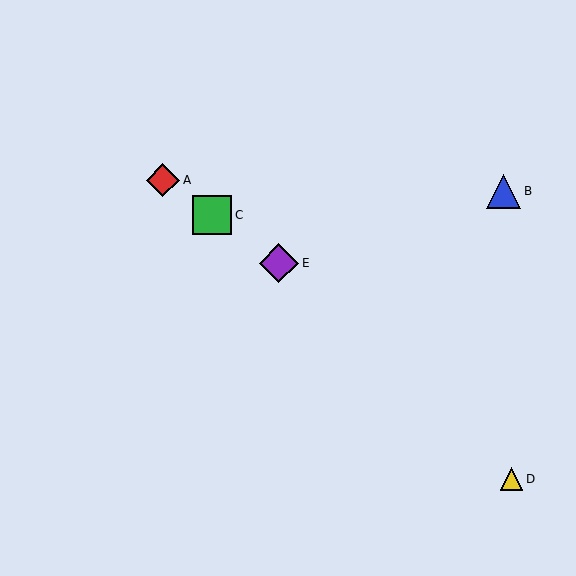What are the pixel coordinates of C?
Object C is at (212, 215).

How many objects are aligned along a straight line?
3 objects (A, C, E) are aligned along a straight line.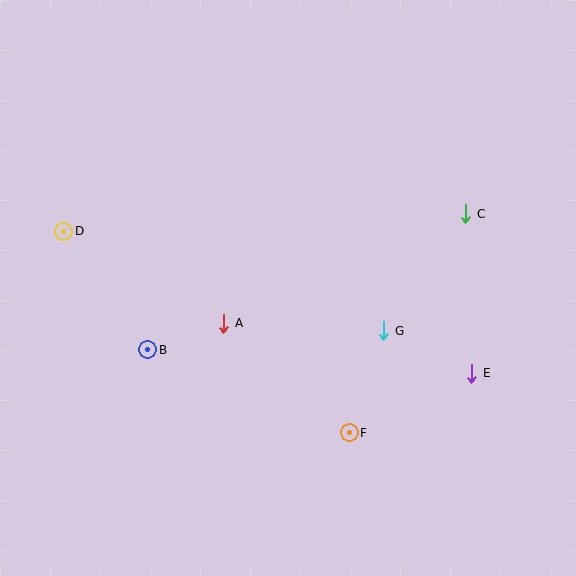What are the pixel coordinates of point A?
Point A is at (224, 323).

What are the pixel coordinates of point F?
Point F is at (349, 433).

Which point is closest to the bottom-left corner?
Point B is closest to the bottom-left corner.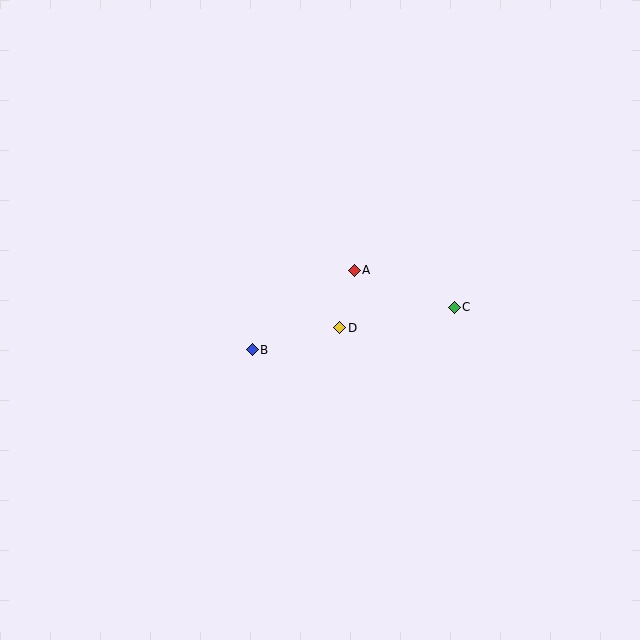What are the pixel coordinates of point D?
Point D is at (340, 328).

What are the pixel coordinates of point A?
Point A is at (354, 270).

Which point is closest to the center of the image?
Point D at (340, 328) is closest to the center.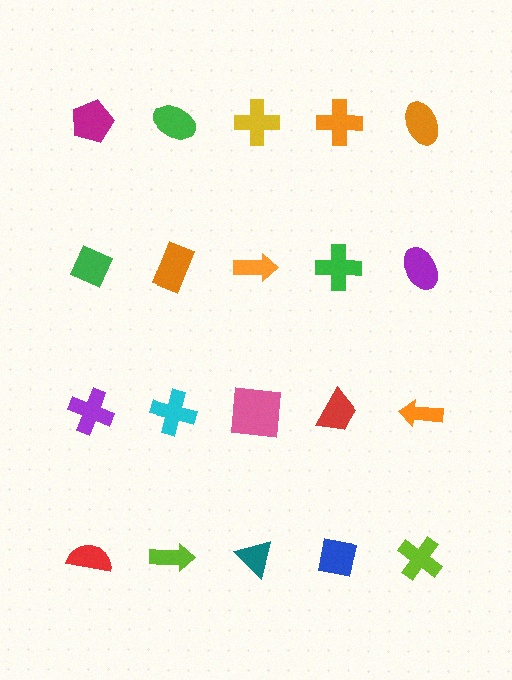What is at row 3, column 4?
A red trapezoid.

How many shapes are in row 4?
5 shapes.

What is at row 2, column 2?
An orange rectangle.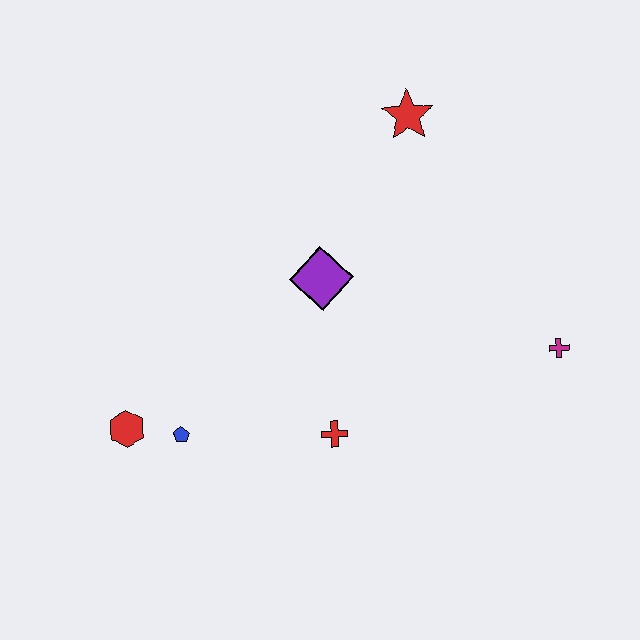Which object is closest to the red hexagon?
The blue pentagon is closest to the red hexagon.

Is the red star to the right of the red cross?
Yes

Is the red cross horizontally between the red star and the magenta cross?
No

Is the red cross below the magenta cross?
Yes